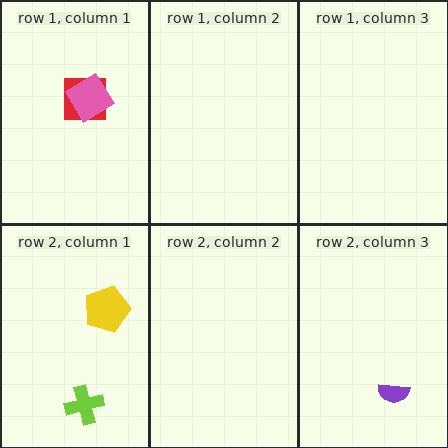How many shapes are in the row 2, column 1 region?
2.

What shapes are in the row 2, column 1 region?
The yellow pentagon, the lime cross.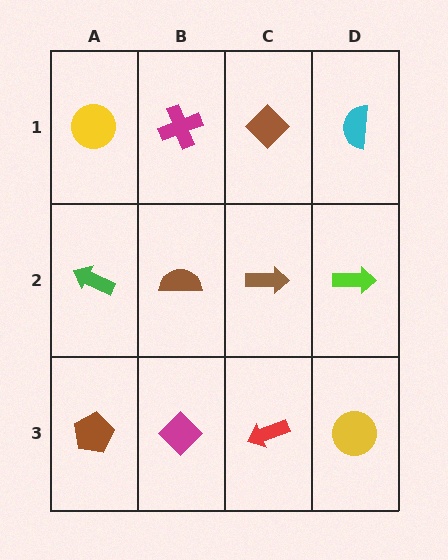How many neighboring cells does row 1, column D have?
2.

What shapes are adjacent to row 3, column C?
A brown arrow (row 2, column C), a magenta diamond (row 3, column B), a yellow circle (row 3, column D).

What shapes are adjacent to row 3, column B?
A brown semicircle (row 2, column B), a brown pentagon (row 3, column A), a red arrow (row 3, column C).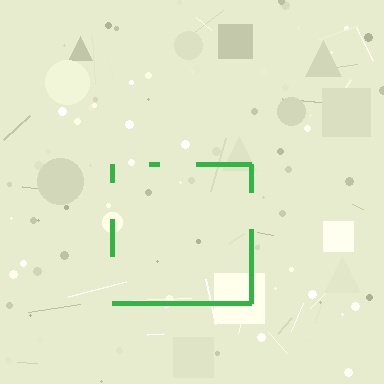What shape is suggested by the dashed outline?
The dashed outline suggests a square.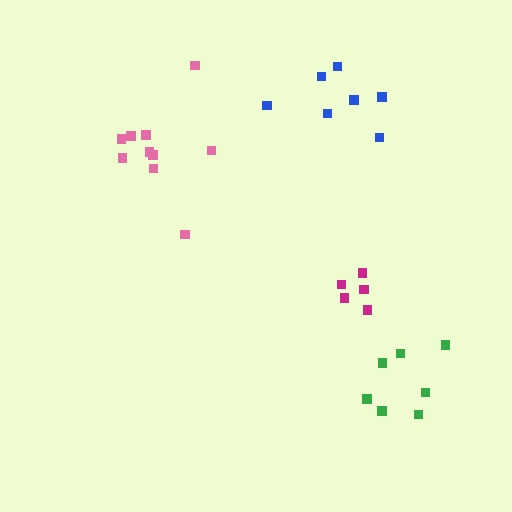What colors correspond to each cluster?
The clusters are colored: pink, blue, magenta, green.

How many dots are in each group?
Group 1: 10 dots, Group 2: 7 dots, Group 3: 5 dots, Group 4: 7 dots (29 total).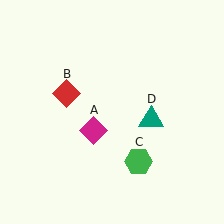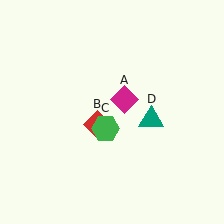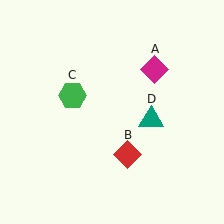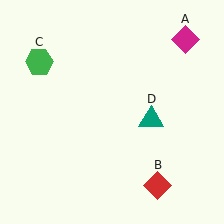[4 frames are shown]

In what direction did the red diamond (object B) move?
The red diamond (object B) moved down and to the right.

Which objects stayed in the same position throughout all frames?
Teal triangle (object D) remained stationary.